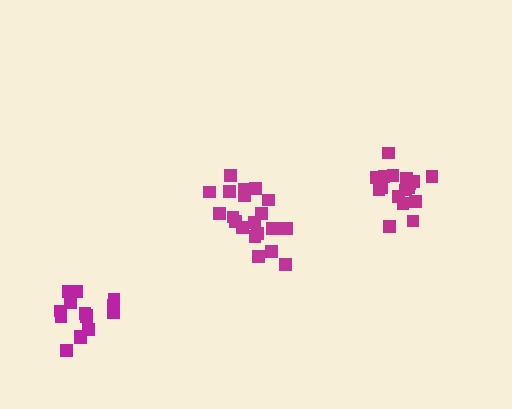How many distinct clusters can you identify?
There are 3 distinct clusters.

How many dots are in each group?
Group 1: 15 dots, Group 2: 17 dots, Group 3: 21 dots (53 total).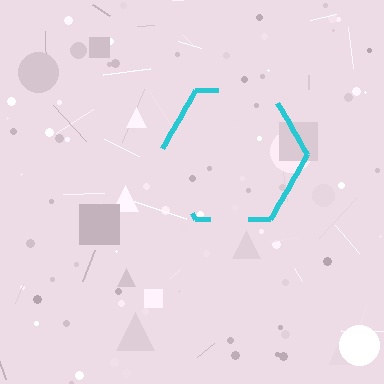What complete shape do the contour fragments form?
The contour fragments form a hexagon.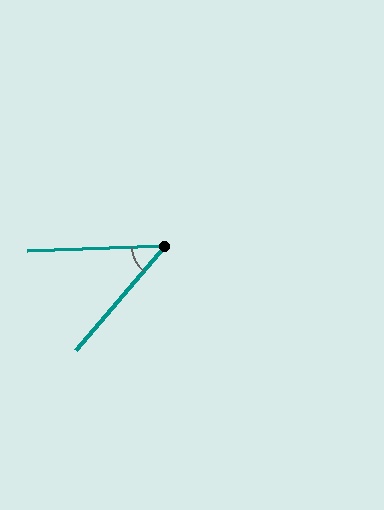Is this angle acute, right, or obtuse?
It is acute.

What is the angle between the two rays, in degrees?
Approximately 48 degrees.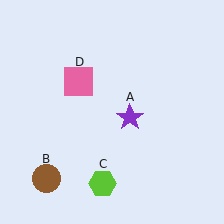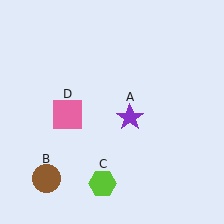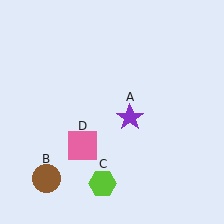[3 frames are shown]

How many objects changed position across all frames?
1 object changed position: pink square (object D).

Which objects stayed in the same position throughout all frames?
Purple star (object A) and brown circle (object B) and lime hexagon (object C) remained stationary.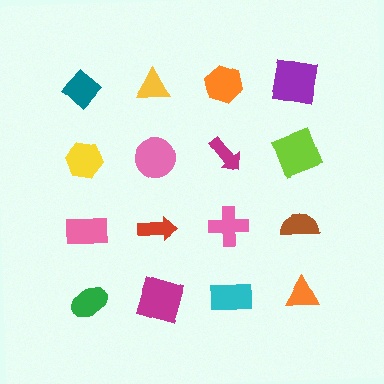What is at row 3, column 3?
A pink cross.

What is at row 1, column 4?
A purple square.